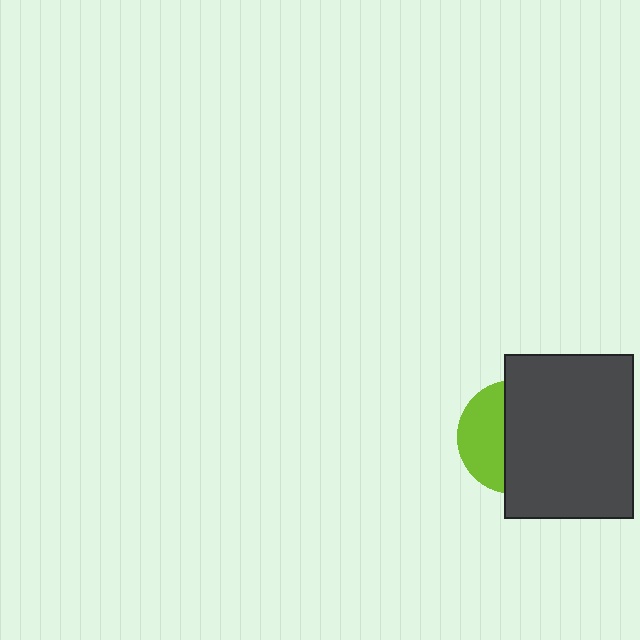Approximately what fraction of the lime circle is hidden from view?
Roughly 61% of the lime circle is hidden behind the dark gray rectangle.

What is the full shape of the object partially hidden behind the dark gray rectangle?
The partially hidden object is a lime circle.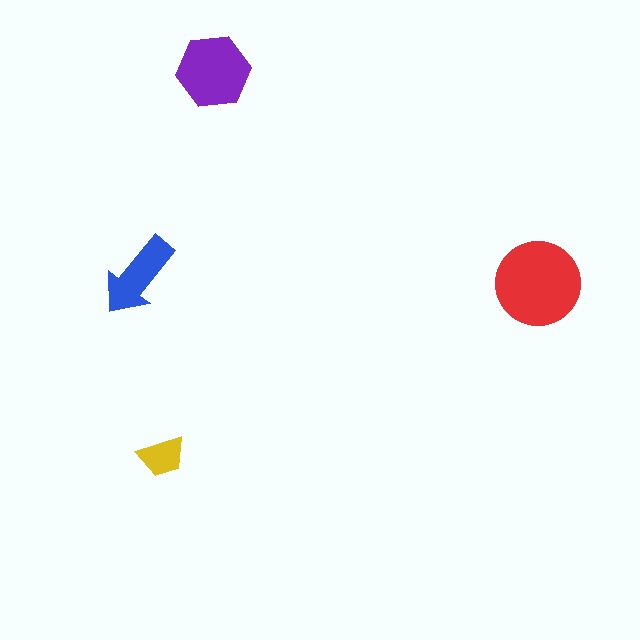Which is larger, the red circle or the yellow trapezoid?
The red circle.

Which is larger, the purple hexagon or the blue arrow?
The purple hexagon.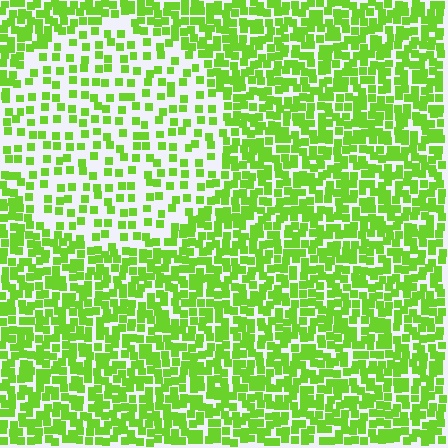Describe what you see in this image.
The image contains small lime elements arranged at two different densities. A circle-shaped region is visible where the elements are less densely packed than the surrounding area.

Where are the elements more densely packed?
The elements are more densely packed outside the circle boundary.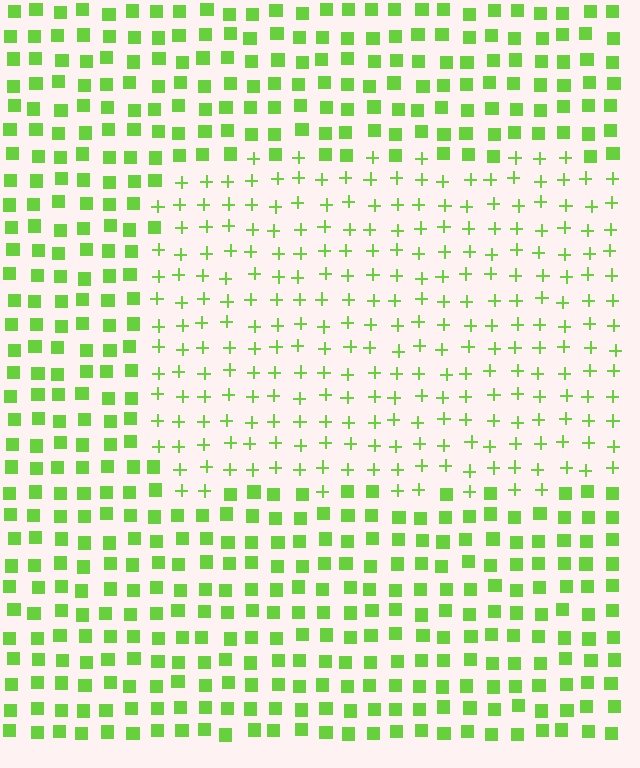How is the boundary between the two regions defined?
The boundary is defined by a change in element shape: plus signs inside vs. squares outside. All elements share the same color and spacing.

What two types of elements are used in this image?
The image uses plus signs inside the rectangle region and squares outside it.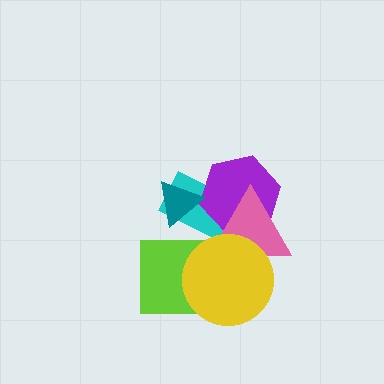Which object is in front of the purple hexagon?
The pink triangle is in front of the purple hexagon.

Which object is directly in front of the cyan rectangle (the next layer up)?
The purple hexagon is directly in front of the cyan rectangle.